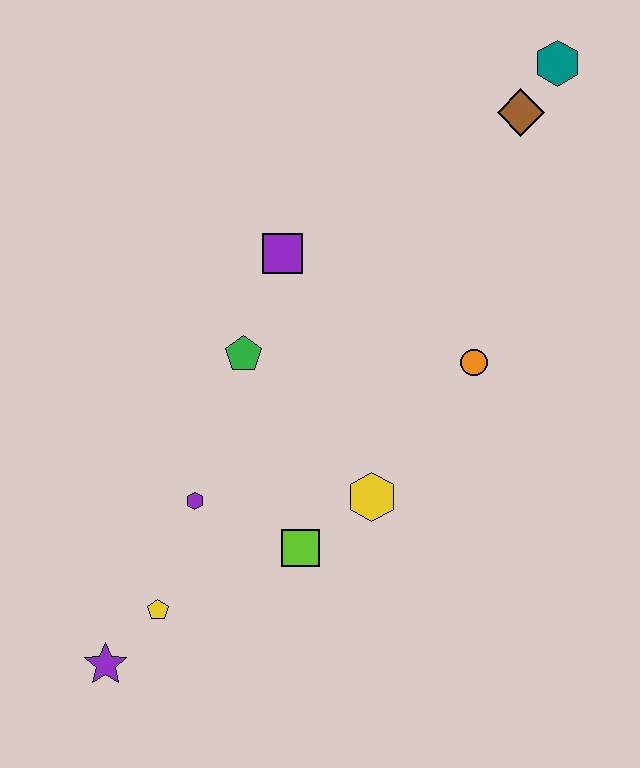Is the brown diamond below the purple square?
No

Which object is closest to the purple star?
The yellow pentagon is closest to the purple star.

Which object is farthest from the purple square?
The purple star is farthest from the purple square.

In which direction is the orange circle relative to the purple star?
The orange circle is to the right of the purple star.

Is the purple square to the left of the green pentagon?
No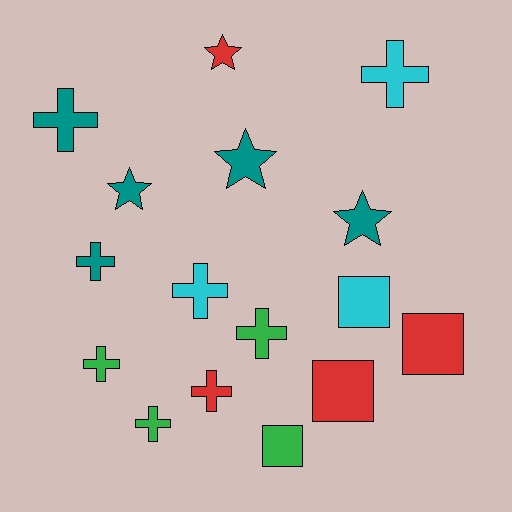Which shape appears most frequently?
Cross, with 8 objects.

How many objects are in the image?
There are 16 objects.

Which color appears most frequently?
Teal, with 5 objects.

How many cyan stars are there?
There are no cyan stars.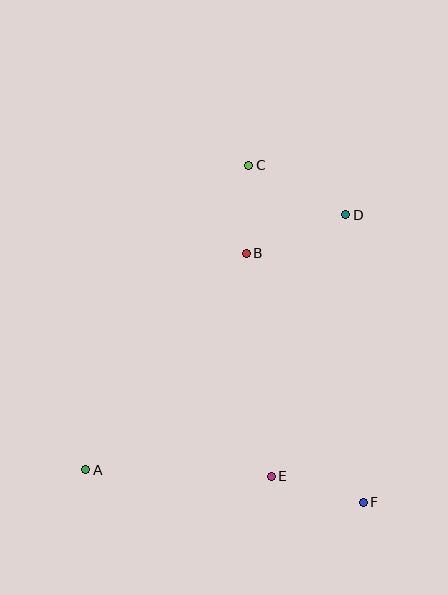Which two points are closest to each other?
Points B and C are closest to each other.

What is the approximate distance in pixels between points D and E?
The distance between D and E is approximately 272 pixels.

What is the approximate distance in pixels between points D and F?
The distance between D and F is approximately 288 pixels.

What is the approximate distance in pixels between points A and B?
The distance between A and B is approximately 270 pixels.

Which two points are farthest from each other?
Points A and D are farthest from each other.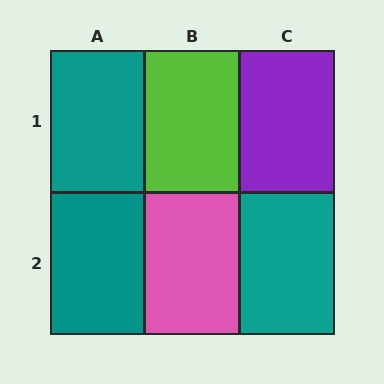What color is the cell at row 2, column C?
Teal.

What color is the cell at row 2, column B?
Pink.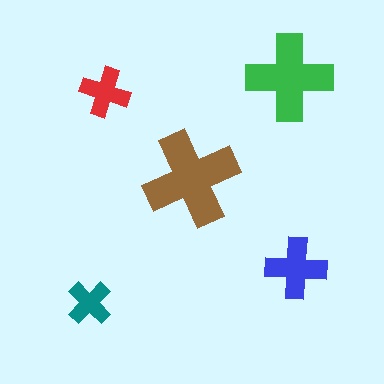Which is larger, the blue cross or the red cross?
The blue one.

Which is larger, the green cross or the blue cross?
The green one.